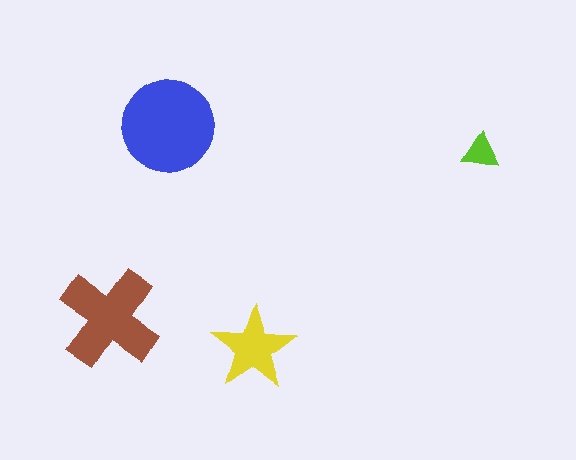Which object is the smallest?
The lime triangle.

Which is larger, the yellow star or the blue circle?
The blue circle.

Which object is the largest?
The blue circle.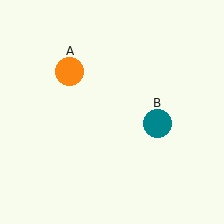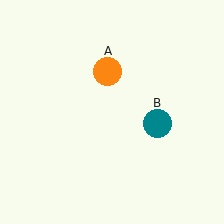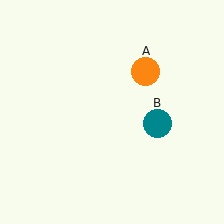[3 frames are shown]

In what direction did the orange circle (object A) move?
The orange circle (object A) moved right.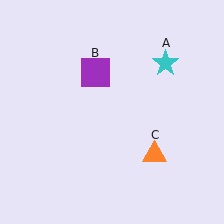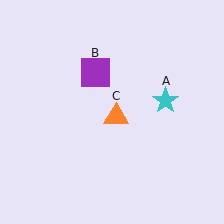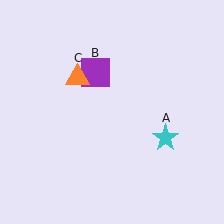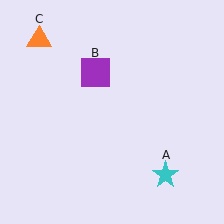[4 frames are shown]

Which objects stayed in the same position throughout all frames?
Purple square (object B) remained stationary.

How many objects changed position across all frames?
2 objects changed position: cyan star (object A), orange triangle (object C).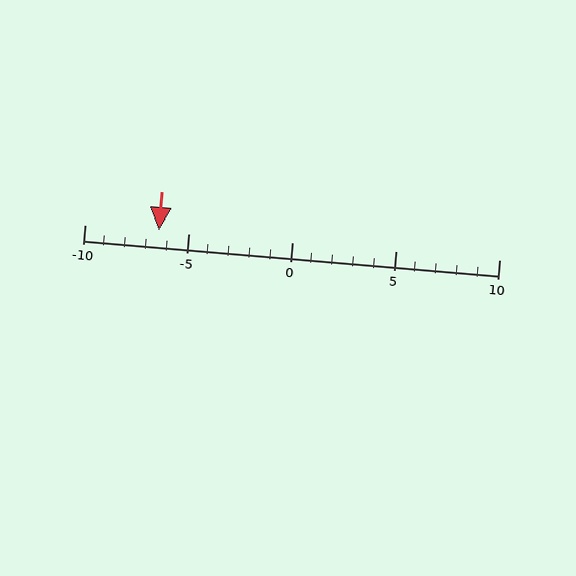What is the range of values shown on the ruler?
The ruler shows values from -10 to 10.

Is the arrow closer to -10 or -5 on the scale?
The arrow is closer to -5.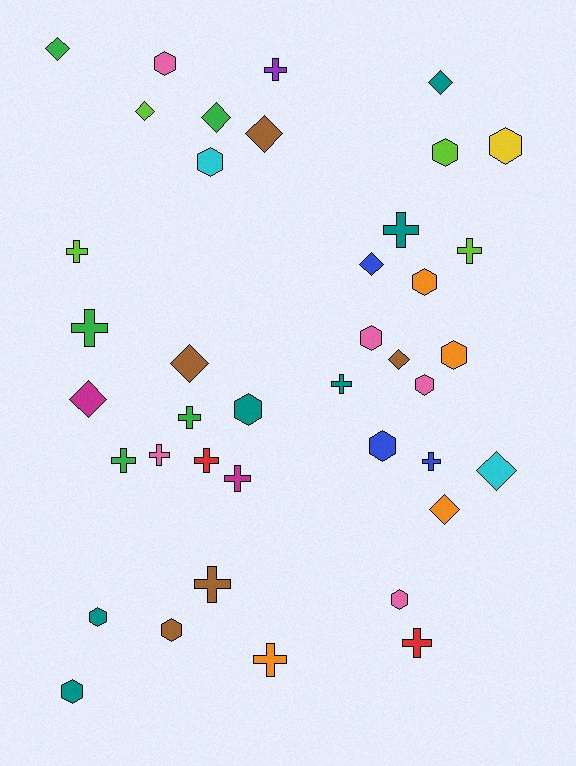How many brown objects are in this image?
There are 5 brown objects.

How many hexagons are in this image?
There are 14 hexagons.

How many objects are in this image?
There are 40 objects.